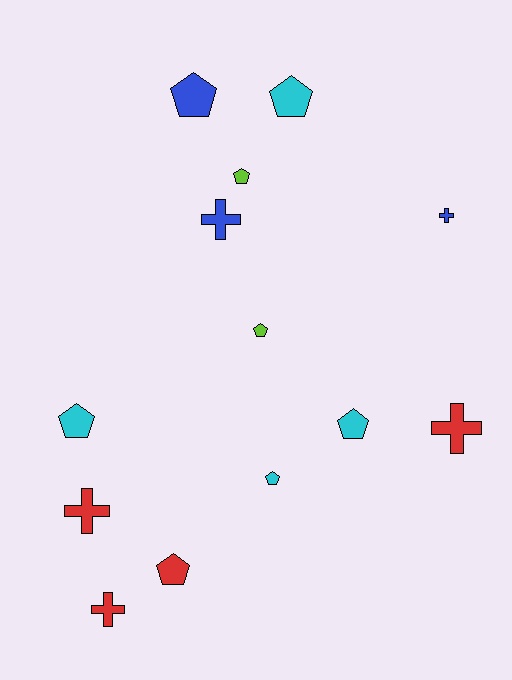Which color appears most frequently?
Cyan, with 4 objects.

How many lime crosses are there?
There are no lime crosses.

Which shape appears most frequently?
Pentagon, with 8 objects.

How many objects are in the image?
There are 13 objects.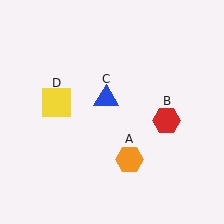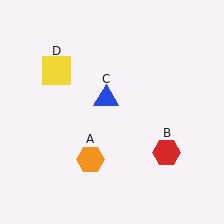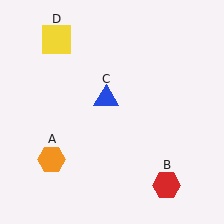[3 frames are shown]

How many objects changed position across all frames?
3 objects changed position: orange hexagon (object A), red hexagon (object B), yellow square (object D).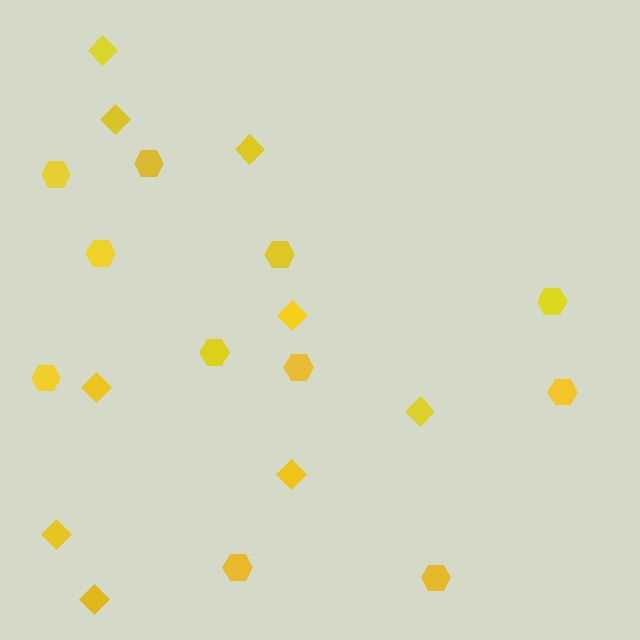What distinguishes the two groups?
There are 2 groups: one group of hexagons (11) and one group of diamonds (9).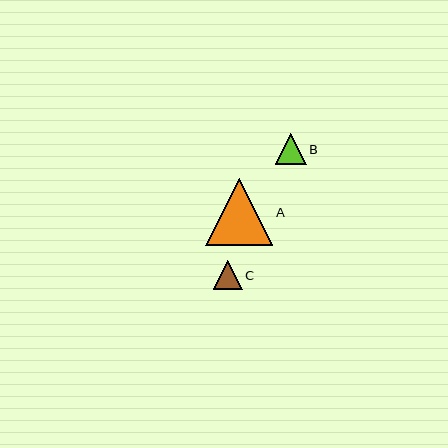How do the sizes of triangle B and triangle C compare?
Triangle B and triangle C are approximately the same size.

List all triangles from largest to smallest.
From largest to smallest: A, B, C.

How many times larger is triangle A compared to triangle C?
Triangle A is approximately 2.3 times the size of triangle C.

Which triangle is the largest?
Triangle A is the largest with a size of approximately 67 pixels.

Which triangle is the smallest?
Triangle C is the smallest with a size of approximately 29 pixels.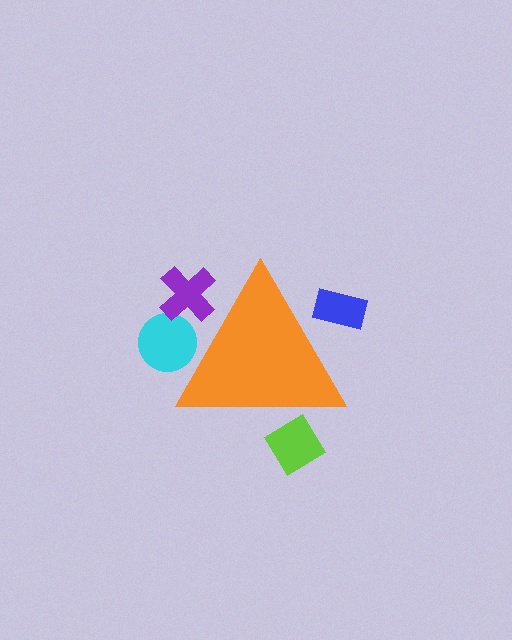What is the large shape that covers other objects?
An orange triangle.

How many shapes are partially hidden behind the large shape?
4 shapes are partially hidden.